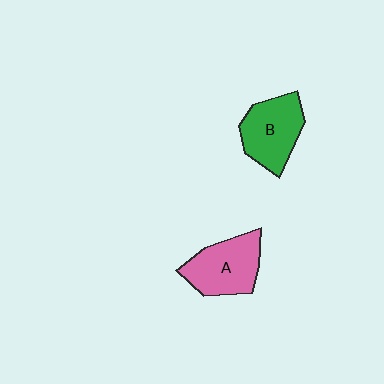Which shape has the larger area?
Shape A (pink).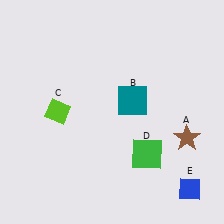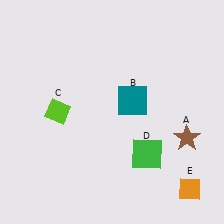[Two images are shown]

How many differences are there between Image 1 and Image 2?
There is 1 difference between the two images.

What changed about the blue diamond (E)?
In Image 1, E is blue. In Image 2, it changed to orange.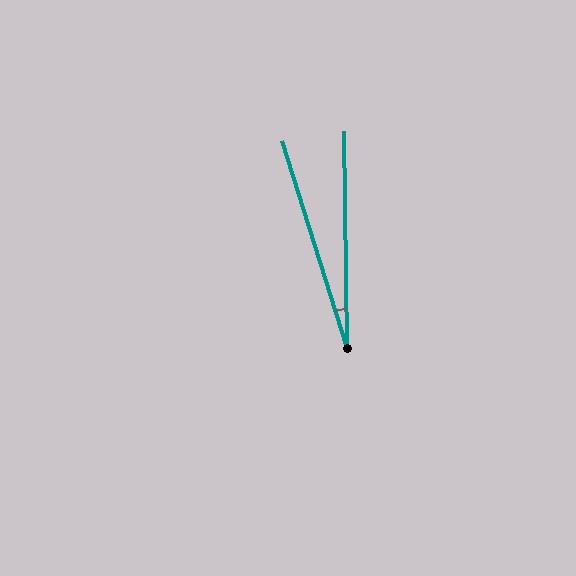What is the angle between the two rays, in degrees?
Approximately 17 degrees.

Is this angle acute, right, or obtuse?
It is acute.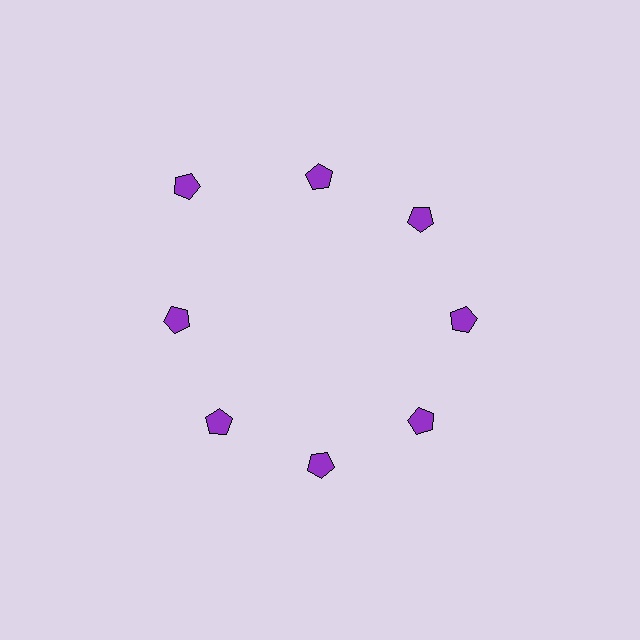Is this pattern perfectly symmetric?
No. The 8 purple pentagons are arranged in a ring, but one element near the 10 o'clock position is pushed outward from the center, breaking the 8-fold rotational symmetry.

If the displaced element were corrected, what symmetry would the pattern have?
It would have 8-fold rotational symmetry — the pattern would map onto itself every 45 degrees.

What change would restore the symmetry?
The symmetry would be restored by moving it inward, back onto the ring so that all 8 pentagons sit at equal angles and equal distance from the center.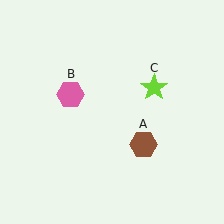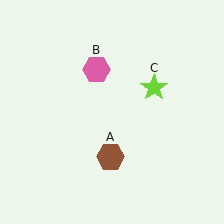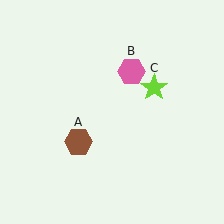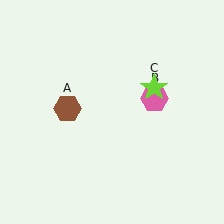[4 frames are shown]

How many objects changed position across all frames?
2 objects changed position: brown hexagon (object A), pink hexagon (object B).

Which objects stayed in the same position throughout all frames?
Lime star (object C) remained stationary.